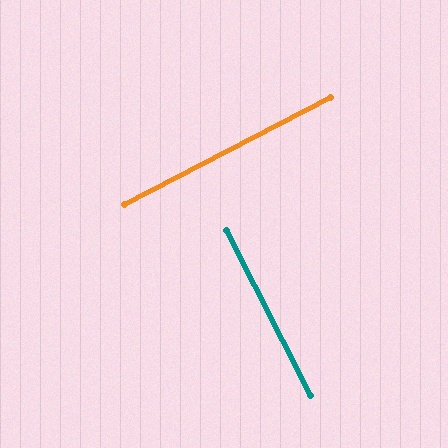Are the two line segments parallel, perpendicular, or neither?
Perpendicular — they meet at approximately 90°.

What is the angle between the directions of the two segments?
Approximately 90 degrees.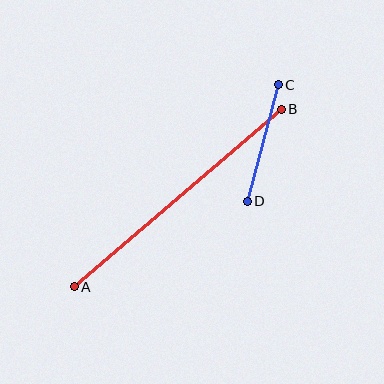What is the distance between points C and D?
The distance is approximately 121 pixels.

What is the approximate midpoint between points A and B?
The midpoint is at approximately (178, 198) pixels.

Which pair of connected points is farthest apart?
Points A and B are farthest apart.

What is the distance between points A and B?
The distance is approximately 273 pixels.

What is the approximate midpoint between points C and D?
The midpoint is at approximately (263, 143) pixels.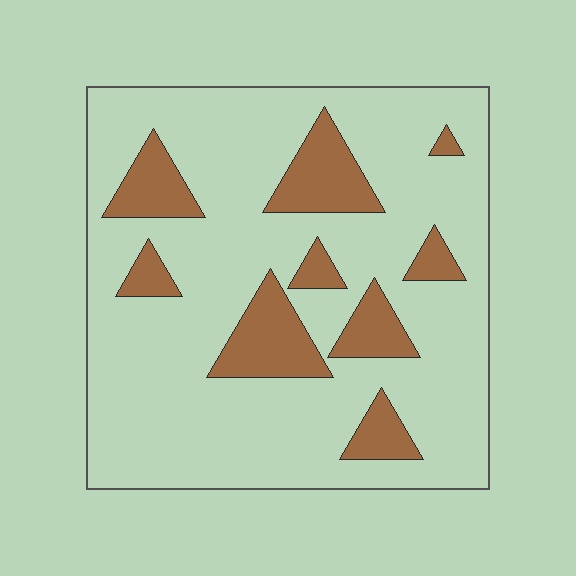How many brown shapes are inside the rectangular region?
9.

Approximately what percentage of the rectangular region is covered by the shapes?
Approximately 20%.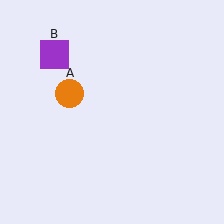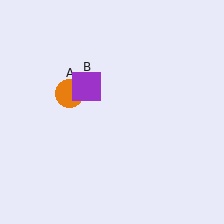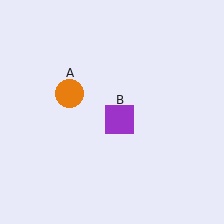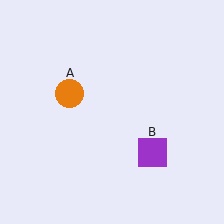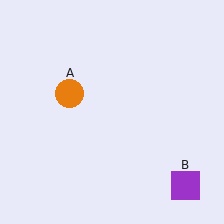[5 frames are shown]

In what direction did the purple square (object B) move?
The purple square (object B) moved down and to the right.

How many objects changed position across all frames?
1 object changed position: purple square (object B).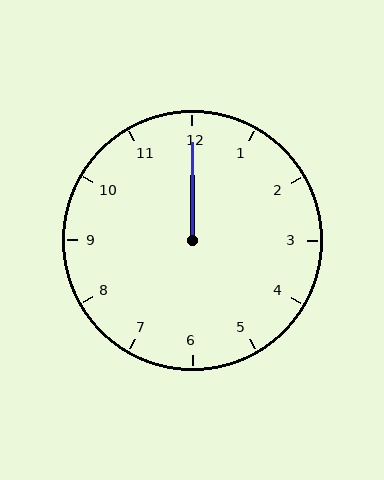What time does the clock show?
12:00.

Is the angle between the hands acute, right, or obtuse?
It is acute.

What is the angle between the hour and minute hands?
Approximately 0 degrees.